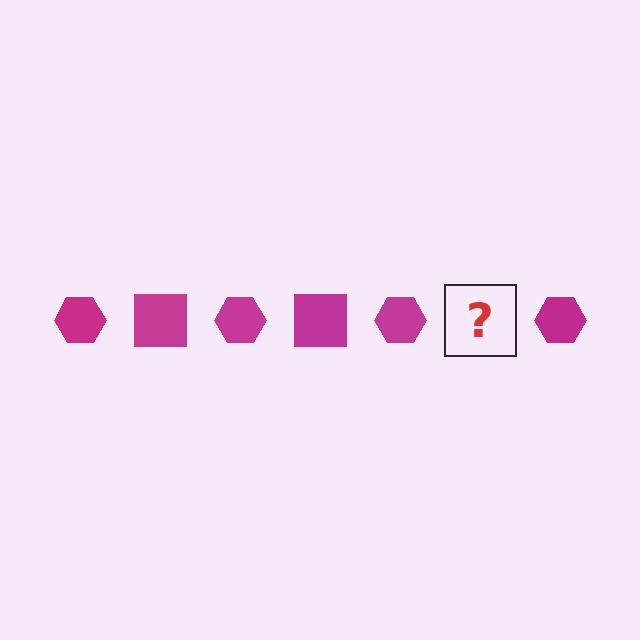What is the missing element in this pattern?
The missing element is a magenta square.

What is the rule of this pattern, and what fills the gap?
The rule is that the pattern cycles through hexagon, square shapes in magenta. The gap should be filled with a magenta square.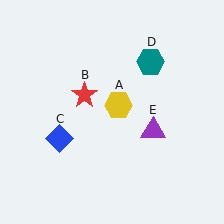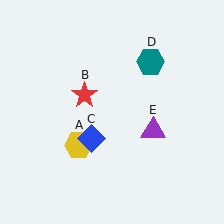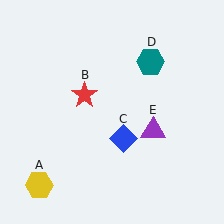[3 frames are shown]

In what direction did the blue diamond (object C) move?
The blue diamond (object C) moved right.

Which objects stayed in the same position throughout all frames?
Red star (object B) and teal hexagon (object D) and purple triangle (object E) remained stationary.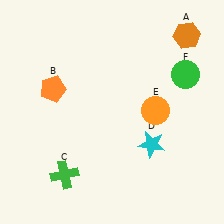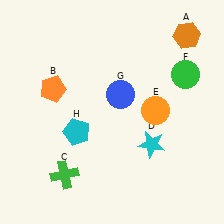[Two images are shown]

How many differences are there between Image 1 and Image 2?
There are 2 differences between the two images.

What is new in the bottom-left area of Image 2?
A cyan pentagon (H) was added in the bottom-left area of Image 2.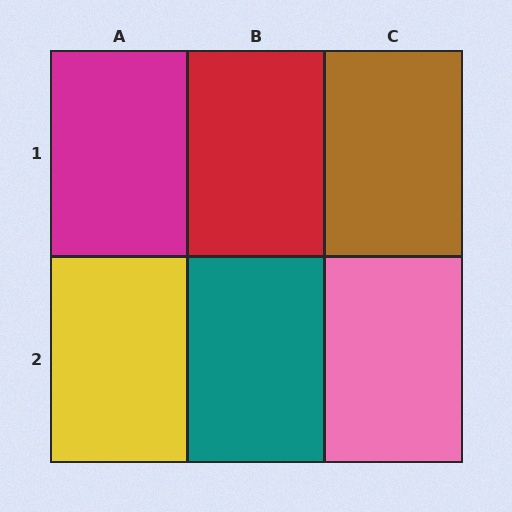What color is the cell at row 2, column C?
Pink.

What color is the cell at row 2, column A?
Yellow.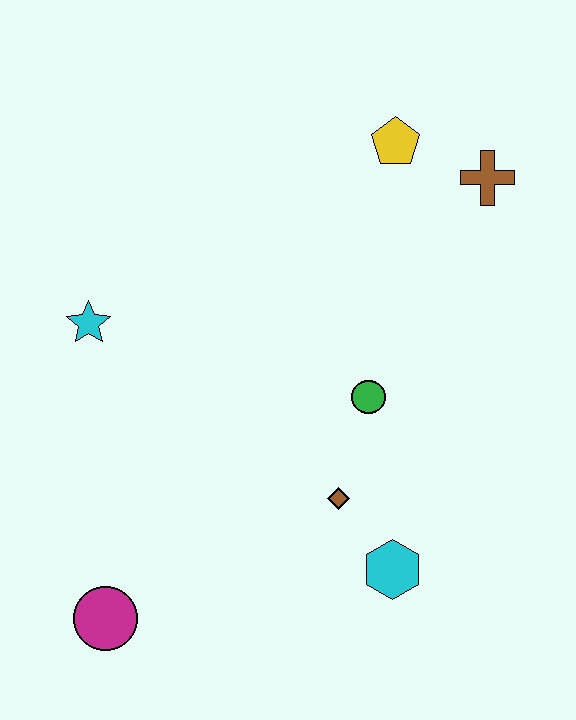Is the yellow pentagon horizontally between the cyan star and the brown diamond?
No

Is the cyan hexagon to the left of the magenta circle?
No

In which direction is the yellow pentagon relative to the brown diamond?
The yellow pentagon is above the brown diamond.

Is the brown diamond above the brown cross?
No